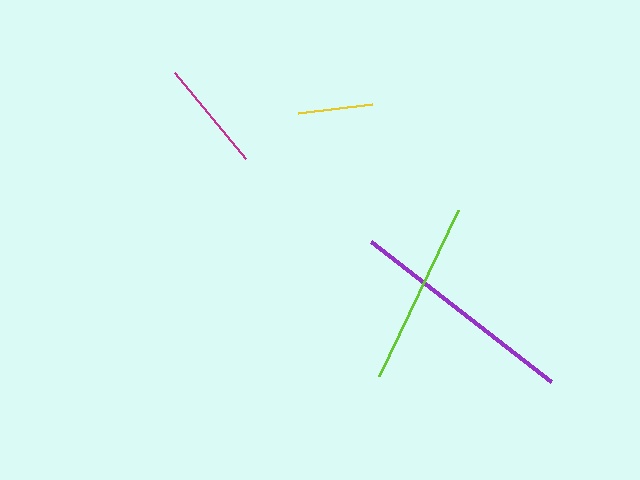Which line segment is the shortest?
The yellow line is the shortest at approximately 74 pixels.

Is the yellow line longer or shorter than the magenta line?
The magenta line is longer than the yellow line.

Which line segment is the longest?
The purple line is the longest at approximately 228 pixels.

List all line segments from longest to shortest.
From longest to shortest: purple, lime, magenta, yellow.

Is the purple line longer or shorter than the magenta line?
The purple line is longer than the magenta line.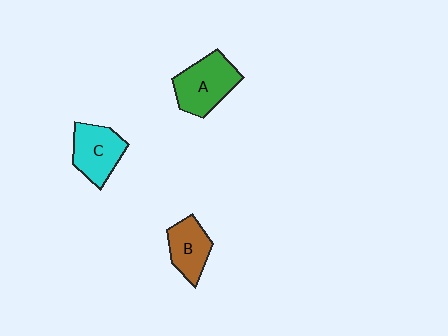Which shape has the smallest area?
Shape B (brown).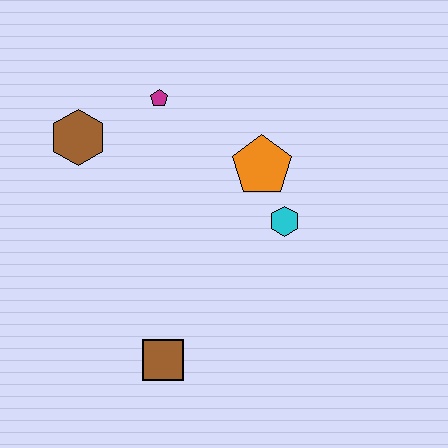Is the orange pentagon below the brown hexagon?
Yes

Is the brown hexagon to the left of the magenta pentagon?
Yes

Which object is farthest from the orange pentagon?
The brown square is farthest from the orange pentagon.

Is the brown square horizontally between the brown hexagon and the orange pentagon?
Yes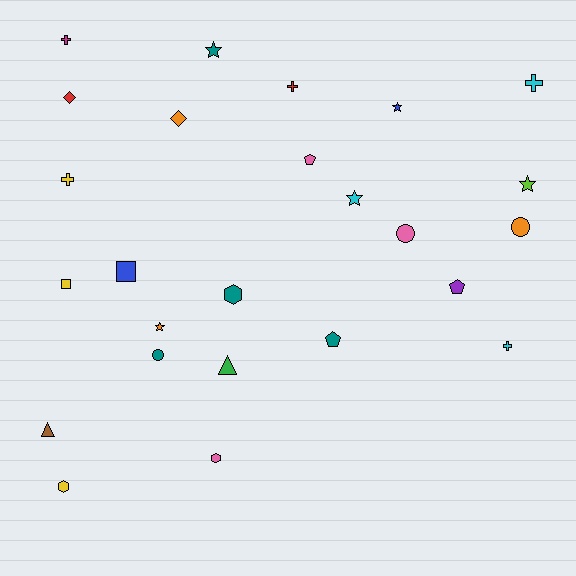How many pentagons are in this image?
There are 3 pentagons.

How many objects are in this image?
There are 25 objects.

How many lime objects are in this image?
There is 1 lime object.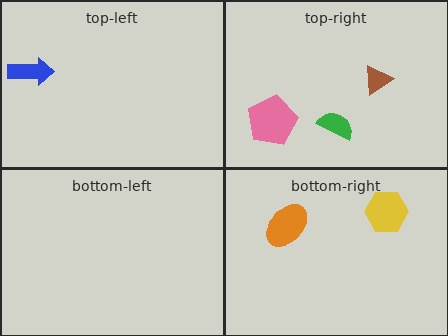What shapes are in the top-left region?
The blue arrow.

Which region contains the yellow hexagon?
The bottom-right region.